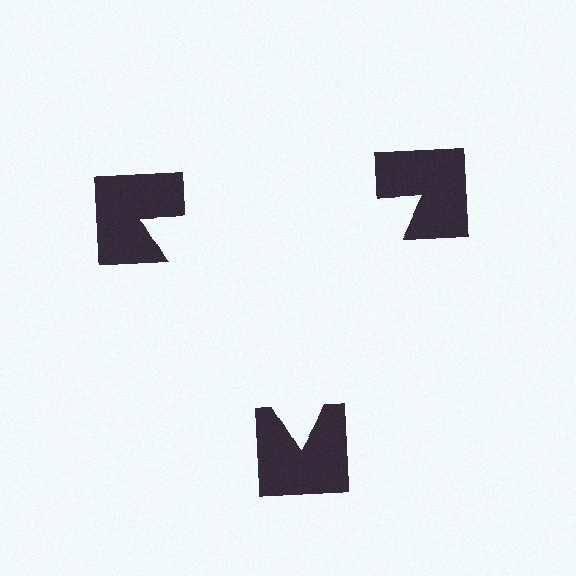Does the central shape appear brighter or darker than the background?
It typically appears slightly brighter than the background, even though no actual brightness change is drawn.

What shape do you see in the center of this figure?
An illusory triangle — its edges are inferred from the aligned wedge cuts in the notched squares, not physically drawn.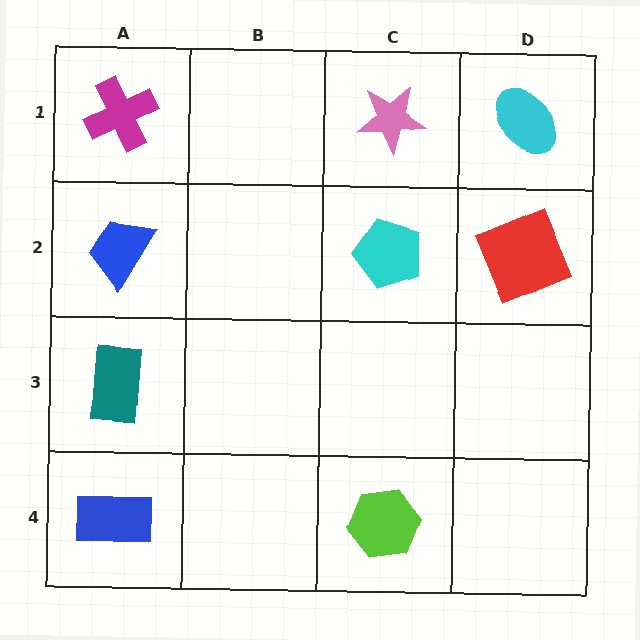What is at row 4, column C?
A lime hexagon.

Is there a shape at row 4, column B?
No, that cell is empty.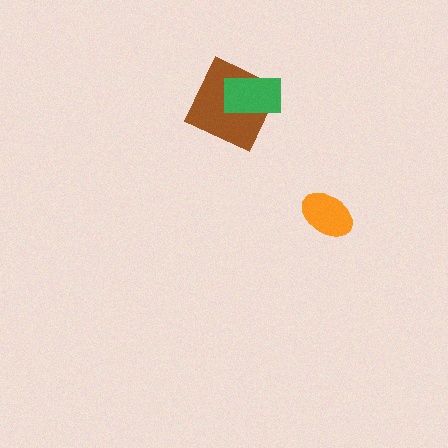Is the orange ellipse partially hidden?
No, no other shape covers it.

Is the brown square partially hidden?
Yes, it is partially covered by another shape.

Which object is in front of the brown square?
The green rectangle is in front of the brown square.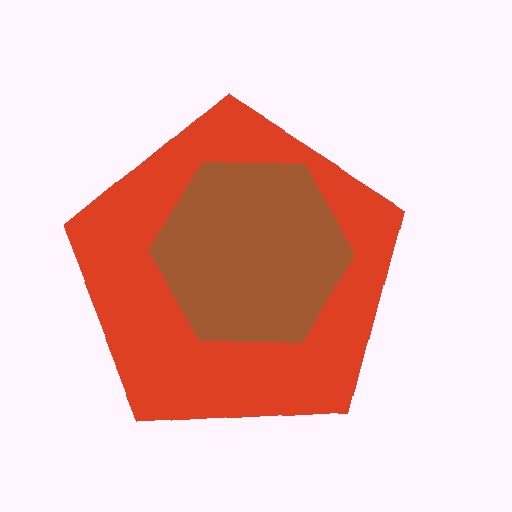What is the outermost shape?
The red pentagon.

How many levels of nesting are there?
2.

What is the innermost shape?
The brown hexagon.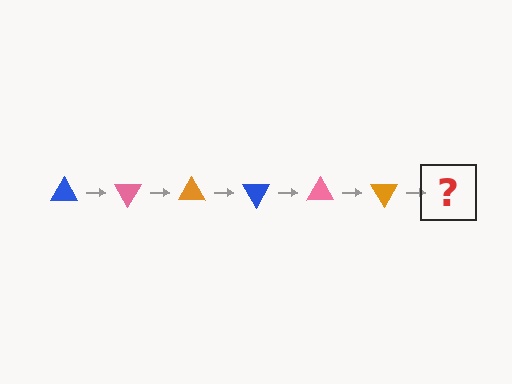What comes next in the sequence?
The next element should be a blue triangle, rotated 360 degrees from the start.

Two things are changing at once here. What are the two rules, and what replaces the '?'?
The two rules are that it rotates 60 degrees each step and the color cycles through blue, pink, and orange. The '?' should be a blue triangle, rotated 360 degrees from the start.